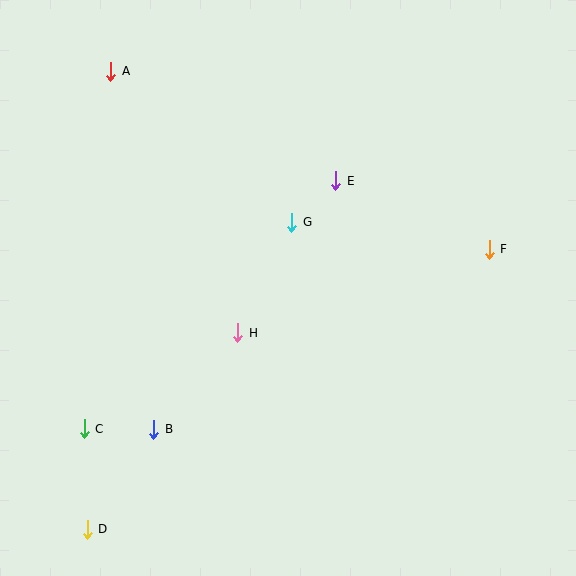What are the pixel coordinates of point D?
Point D is at (87, 529).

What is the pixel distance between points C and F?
The distance between C and F is 443 pixels.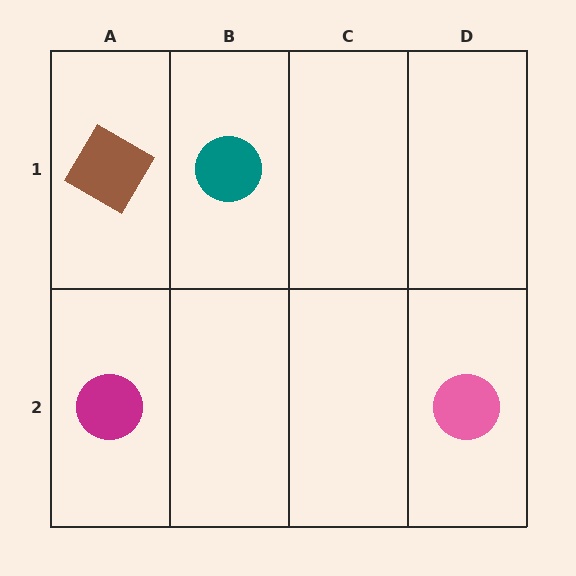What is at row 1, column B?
A teal circle.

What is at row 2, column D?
A pink circle.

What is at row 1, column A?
A brown diamond.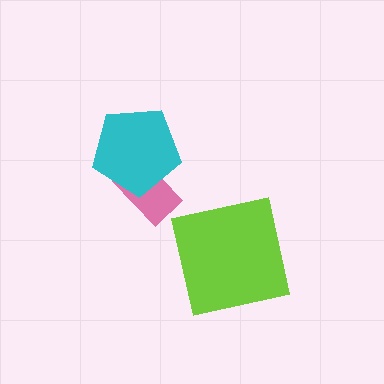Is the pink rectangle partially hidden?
Yes, it is partially covered by another shape.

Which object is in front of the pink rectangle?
The cyan pentagon is in front of the pink rectangle.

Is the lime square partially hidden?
No, no other shape covers it.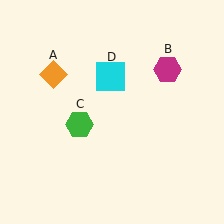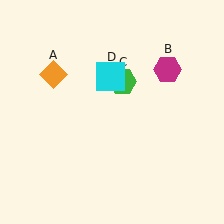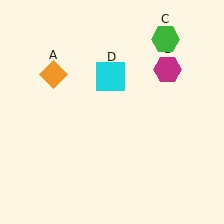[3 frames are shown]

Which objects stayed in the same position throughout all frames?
Orange diamond (object A) and magenta hexagon (object B) and cyan square (object D) remained stationary.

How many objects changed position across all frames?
1 object changed position: green hexagon (object C).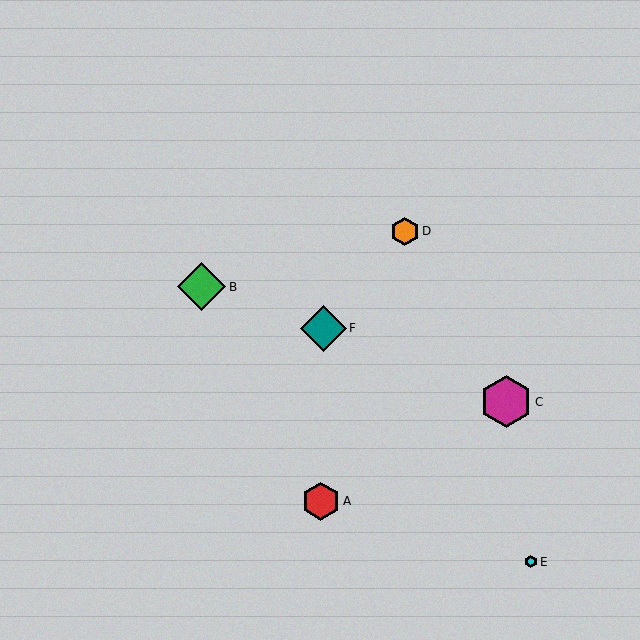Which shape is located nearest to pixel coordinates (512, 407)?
The magenta hexagon (labeled C) at (506, 402) is nearest to that location.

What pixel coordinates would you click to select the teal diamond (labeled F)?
Click at (324, 328) to select the teal diamond F.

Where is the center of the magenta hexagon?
The center of the magenta hexagon is at (506, 402).